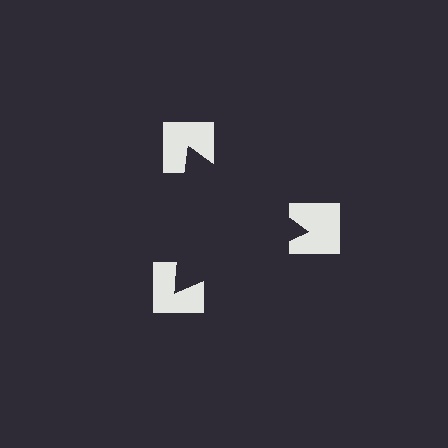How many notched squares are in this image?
There are 3 — one at each vertex of the illusory triangle.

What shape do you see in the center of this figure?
An illusory triangle — its edges are inferred from the aligned wedge cuts in the notched squares, not physically drawn.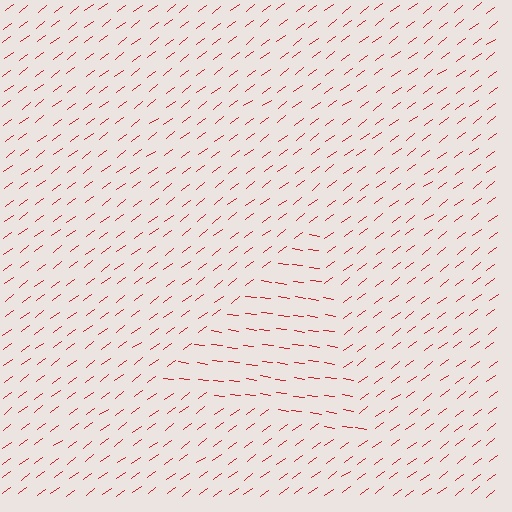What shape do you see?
I see a triangle.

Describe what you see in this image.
The image is filled with small red line segments. A triangle region in the image has lines oriented differently from the surrounding lines, creating a visible texture boundary.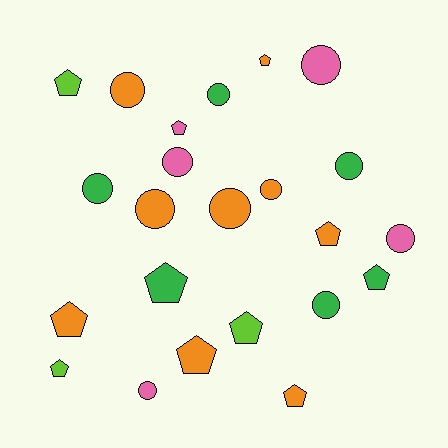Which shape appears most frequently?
Circle, with 12 objects.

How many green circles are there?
There are 4 green circles.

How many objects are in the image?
There are 23 objects.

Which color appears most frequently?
Orange, with 9 objects.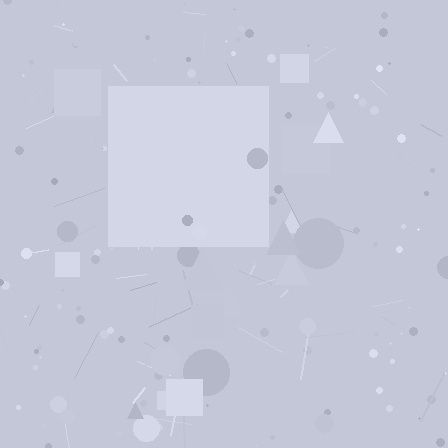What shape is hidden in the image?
A square is hidden in the image.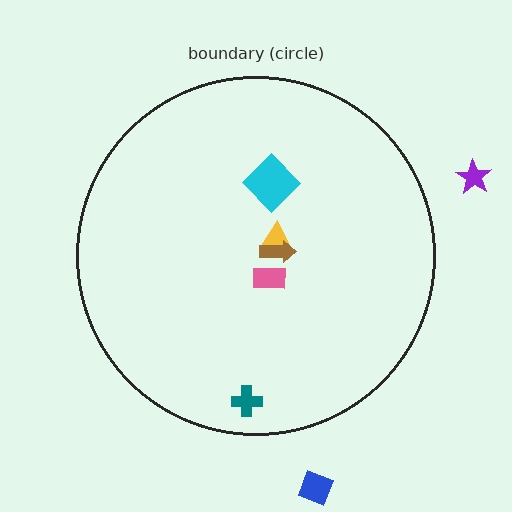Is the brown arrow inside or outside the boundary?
Inside.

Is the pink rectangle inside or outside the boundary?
Inside.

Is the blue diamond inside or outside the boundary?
Outside.